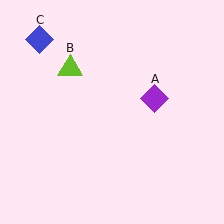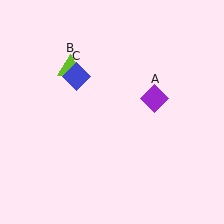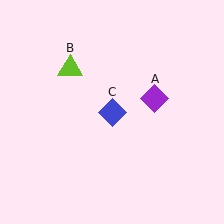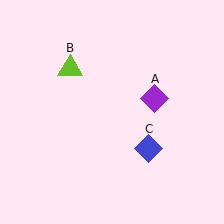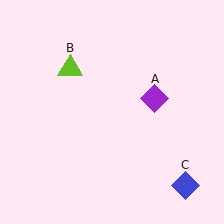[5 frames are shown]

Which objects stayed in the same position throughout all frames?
Purple diamond (object A) and lime triangle (object B) remained stationary.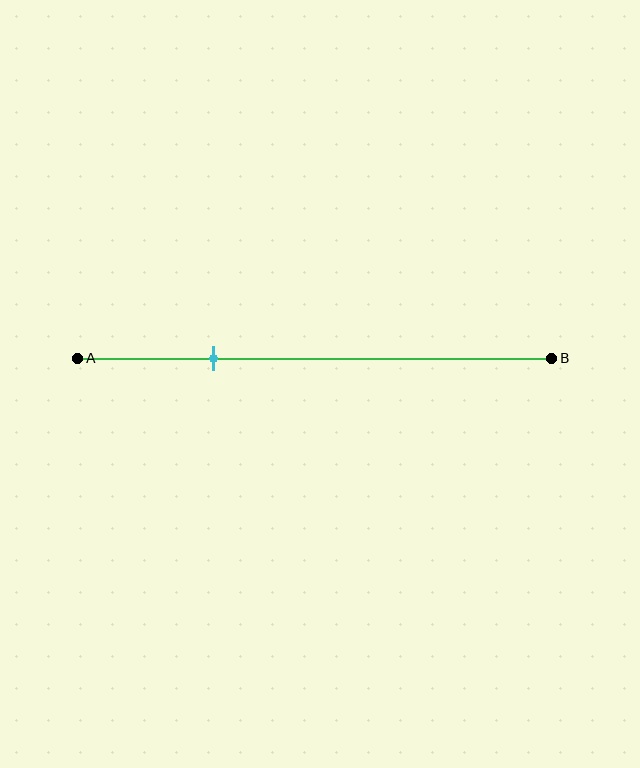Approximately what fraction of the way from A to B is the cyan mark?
The cyan mark is approximately 30% of the way from A to B.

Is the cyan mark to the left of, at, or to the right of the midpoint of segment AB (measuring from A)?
The cyan mark is to the left of the midpoint of segment AB.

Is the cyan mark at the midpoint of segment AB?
No, the mark is at about 30% from A, not at the 50% midpoint.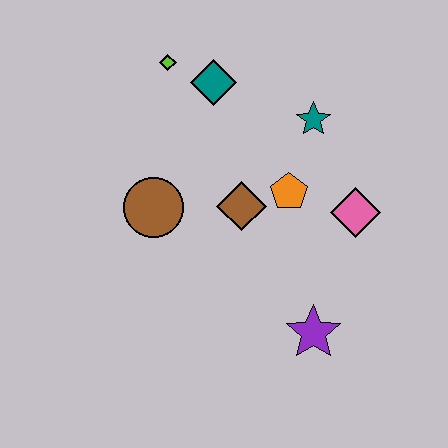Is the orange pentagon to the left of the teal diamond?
No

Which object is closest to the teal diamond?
The lime diamond is closest to the teal diamond.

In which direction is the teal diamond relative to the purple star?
The teal diamond is above the purple star.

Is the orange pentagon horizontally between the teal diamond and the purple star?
Yes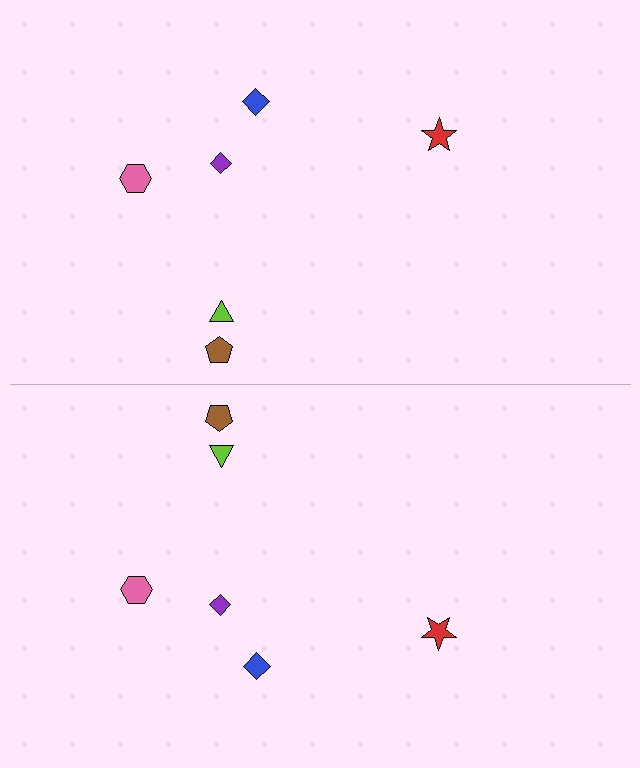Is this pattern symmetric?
Yes, this pattern has bilateral (reflection) symmetry.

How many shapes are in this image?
There are 12 shapes in this image.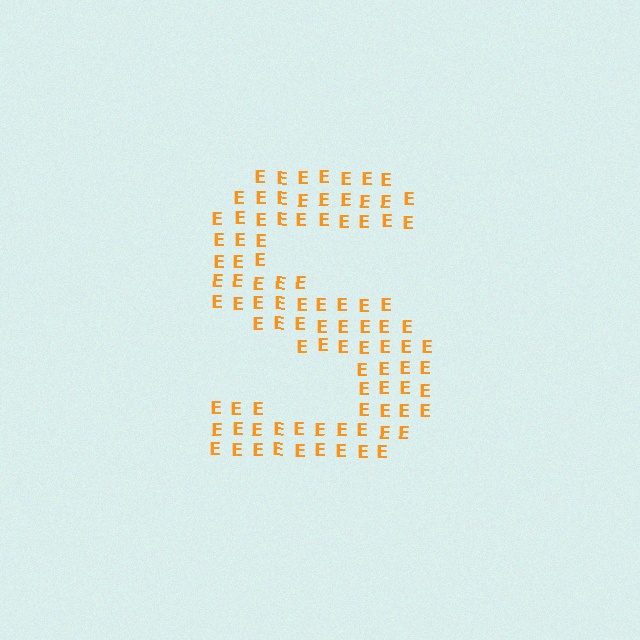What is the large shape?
The large shape is the letter S.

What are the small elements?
The small elements are letter E's.